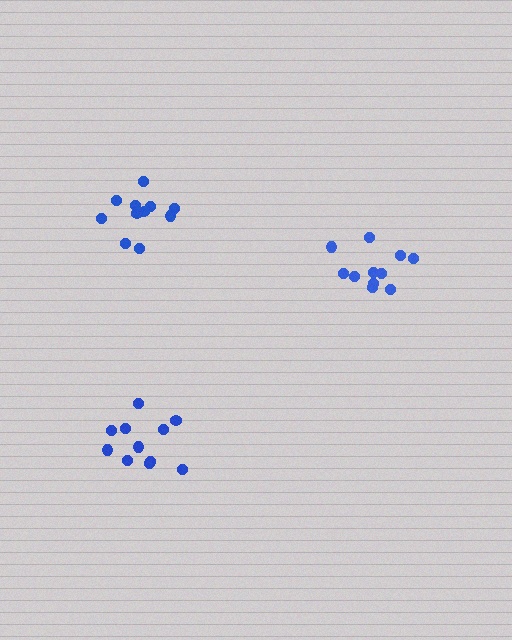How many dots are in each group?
Group 1: 11 dots, Group 2: 11 dots, Group 3: 11 dots (33 total).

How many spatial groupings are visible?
There are 3 spatial groupings.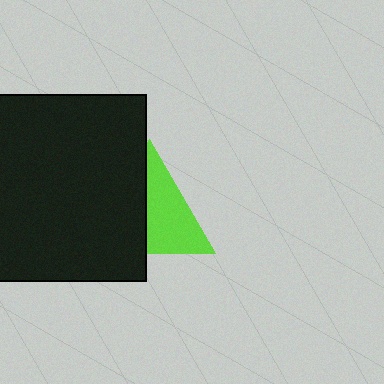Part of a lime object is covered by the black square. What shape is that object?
It is a triangle.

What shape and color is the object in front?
The object in front is a black square.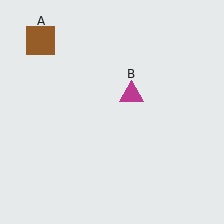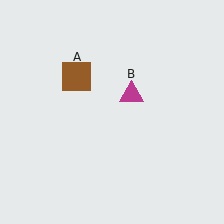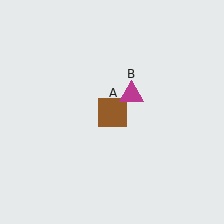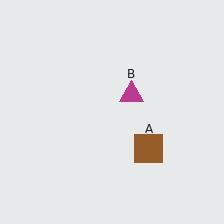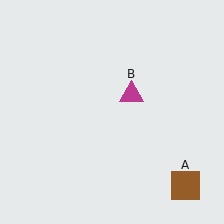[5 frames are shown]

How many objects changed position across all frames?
1 object changed position: brown square (object A).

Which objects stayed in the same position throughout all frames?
Magenta triangle (object B) remained stationary.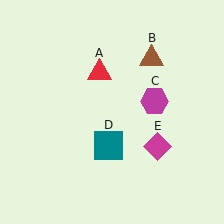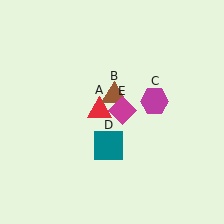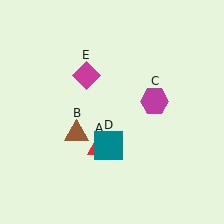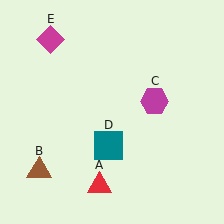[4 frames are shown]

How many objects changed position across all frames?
3 objects changed position: red triangle (object A), brown triangle (object B), magenta diamond (object E).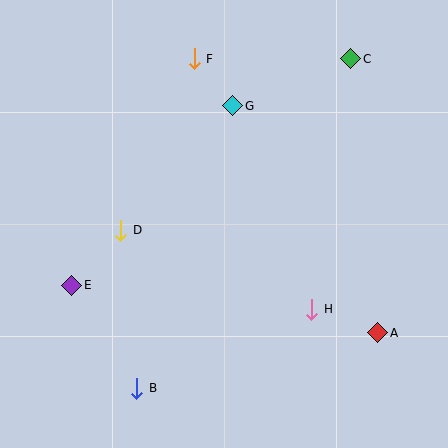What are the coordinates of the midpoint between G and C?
The midpoint between G and C is at (292, 82).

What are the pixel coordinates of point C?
Point C is at (351, 59).